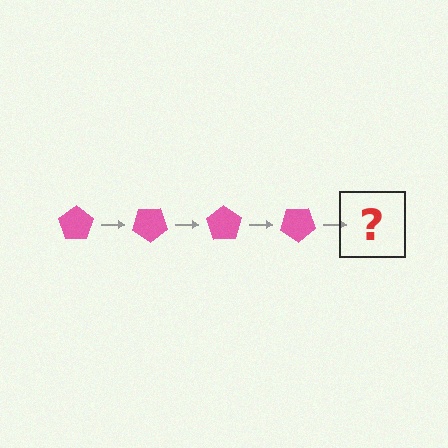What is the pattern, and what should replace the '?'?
The pattern is that the pentagon rotates 35 degrees each step. The '?' should be a pink pentagon rotated 140 degrees.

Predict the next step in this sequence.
The next step is a pink pentagon rotated 140 degrees.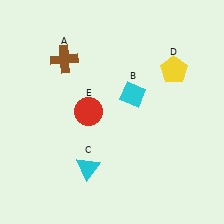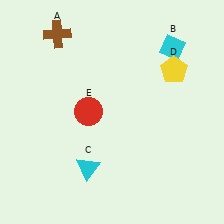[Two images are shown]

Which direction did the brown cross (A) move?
The brown cross (A) moved up.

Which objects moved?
The objects that moved are: the brown cross (A), the cyan diamond (B).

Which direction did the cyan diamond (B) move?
The cyan diamond (B) moved up.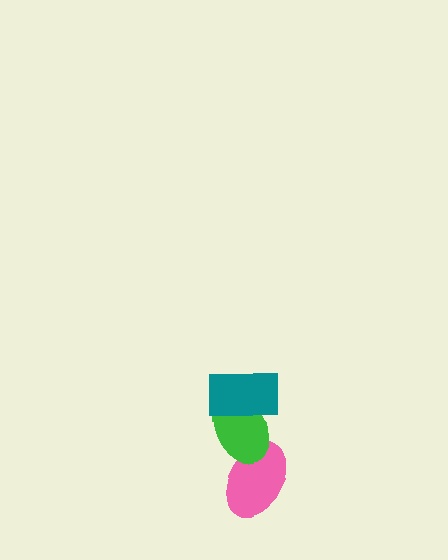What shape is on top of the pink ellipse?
The green ellipse is on top of the pink ellipse.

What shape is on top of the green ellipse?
The teal rectangle is on top of the green ellipse.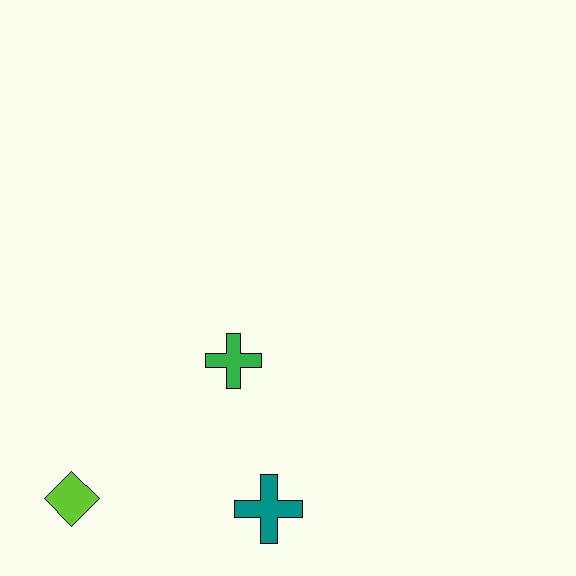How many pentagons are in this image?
There are no pentagons.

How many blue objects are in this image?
There are no blue objects.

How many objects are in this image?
There are 3 objects.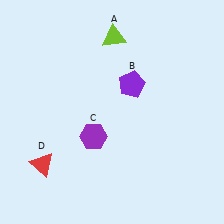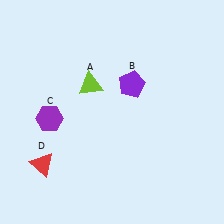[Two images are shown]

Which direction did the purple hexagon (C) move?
The purple hexagon (C) moved left.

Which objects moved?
The objects that moved are: the lime triangle (A), the purple hexagon (C).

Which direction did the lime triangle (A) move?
The lime triangle (A) moved down.